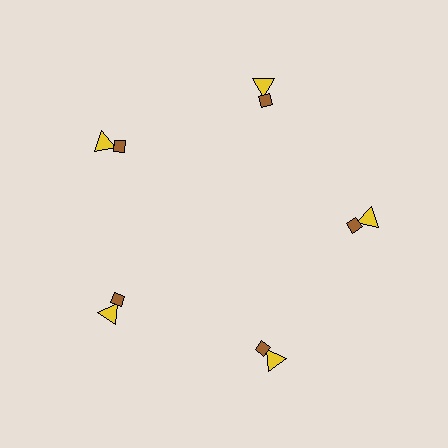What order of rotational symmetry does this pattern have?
This pattern has 5-fold rotational symmetry.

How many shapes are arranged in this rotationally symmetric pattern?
There are 10 shapes, arranged in 5 groups of 2.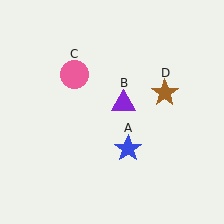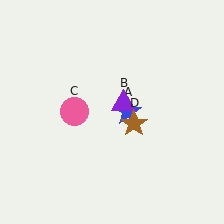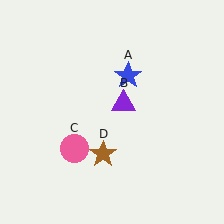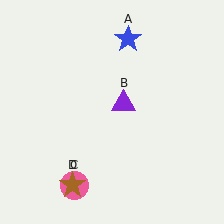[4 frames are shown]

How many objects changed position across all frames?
3 objects changed position: blue star (object A), pink circle (object C), brown star (object D).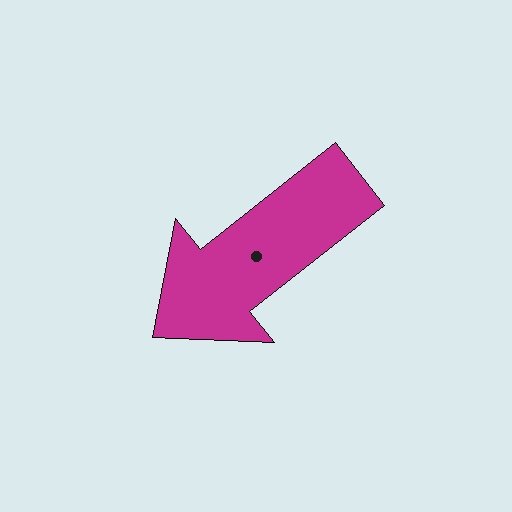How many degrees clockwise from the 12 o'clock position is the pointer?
Approximately 232 degrees.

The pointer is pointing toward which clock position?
Roughly 8 o'clock.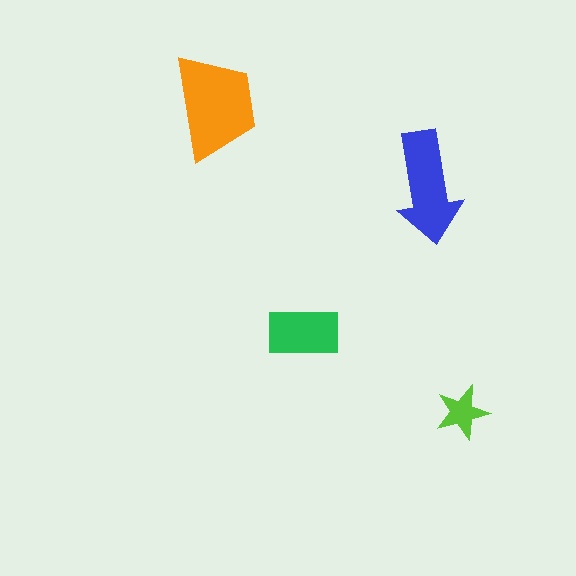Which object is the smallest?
The lime star.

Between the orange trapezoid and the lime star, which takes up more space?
The orange trapezoid.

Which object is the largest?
The orange trapezoid.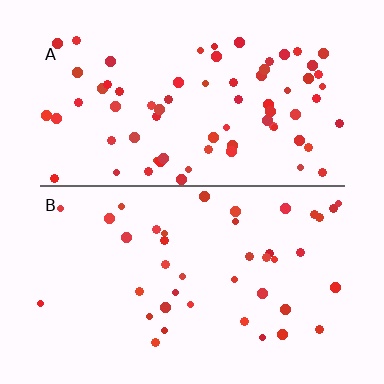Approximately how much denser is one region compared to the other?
Approximately 1.7× — region A over region B.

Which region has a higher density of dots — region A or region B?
A (the top).